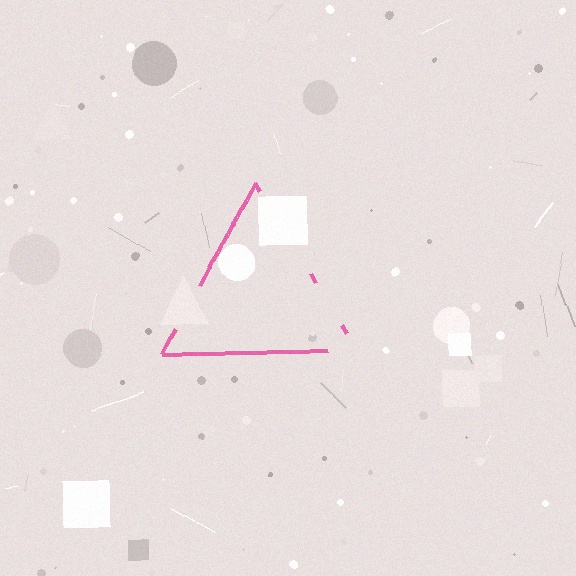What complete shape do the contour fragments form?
The contour fragments form a triangle.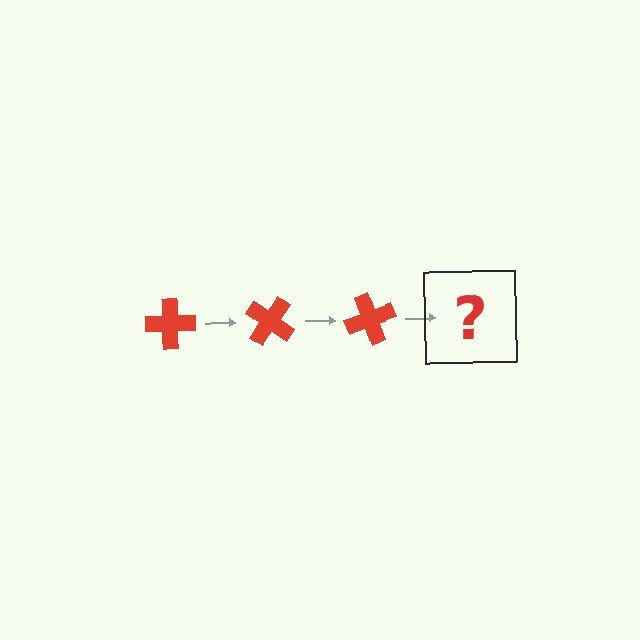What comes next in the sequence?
The next element should be a red cross rotated 105 degrees.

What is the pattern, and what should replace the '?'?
The pattern is that the cross rotates 35 degrees each step. The '?' should be a red cross rotated 105 degrees.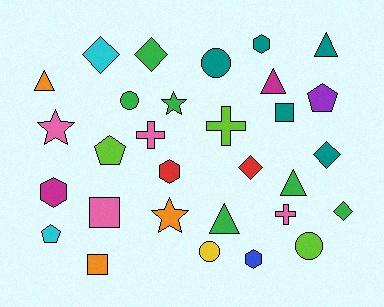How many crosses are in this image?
There are 3 crosses.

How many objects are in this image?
There are 30 objects.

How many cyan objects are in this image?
There are 2 cyan objects.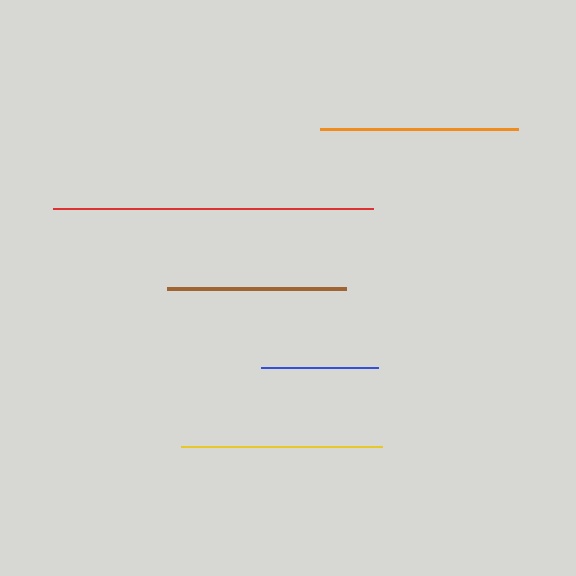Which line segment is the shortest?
The blue line is the shortest at approximately 118 pixels.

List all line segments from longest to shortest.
From longest to shortest: red, yellow, orange, brown, blue.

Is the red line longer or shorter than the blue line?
The red line is longer than the blue line.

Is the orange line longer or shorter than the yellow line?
The yellow line is longer than the orange line.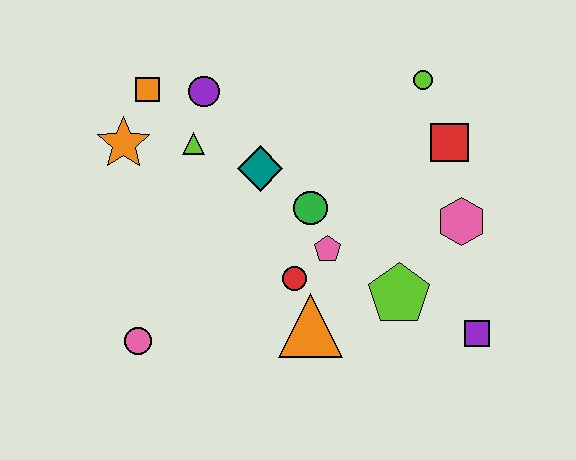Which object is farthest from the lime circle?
The pink circle is farthest from the lime circle.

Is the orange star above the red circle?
Yes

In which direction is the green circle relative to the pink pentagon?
The green circle is above the pink pentagon.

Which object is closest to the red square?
The lime circle is closest to the red square.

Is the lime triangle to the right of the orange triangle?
No